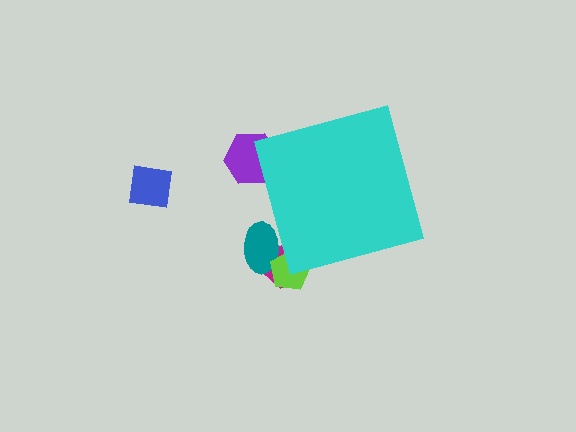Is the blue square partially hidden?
No, the blue square is fully visible.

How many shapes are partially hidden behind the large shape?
4 shapes are partially hidden.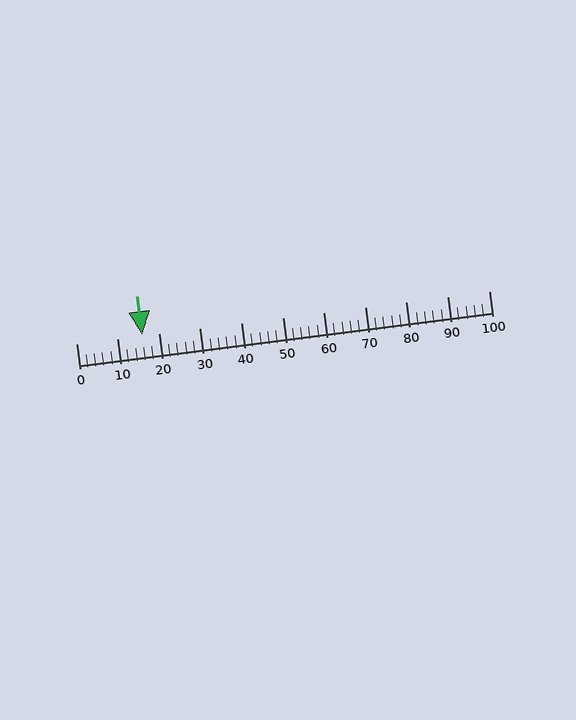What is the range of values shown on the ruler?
The ruler shows values from 0 to 100.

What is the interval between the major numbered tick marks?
The major tick marks are spaced 10 units apart.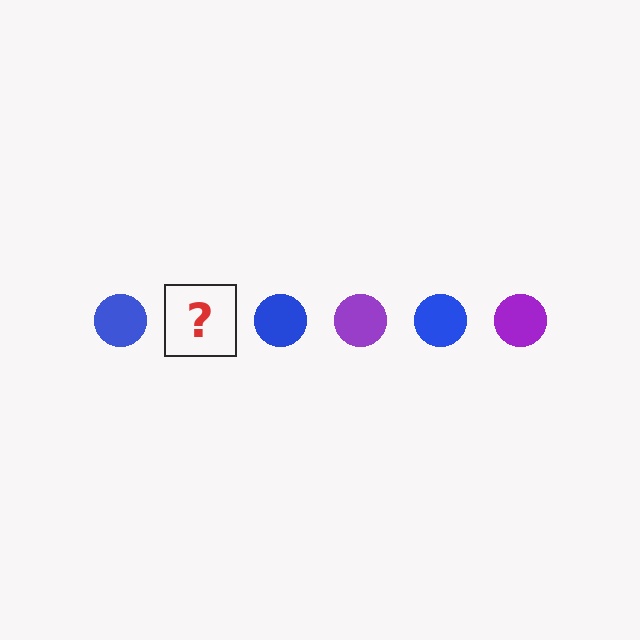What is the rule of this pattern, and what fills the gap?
The rule is that the pattern cycles through blue, purple circles. The gap should be filled with a purple circle.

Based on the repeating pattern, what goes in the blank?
The blank should be a purple circle.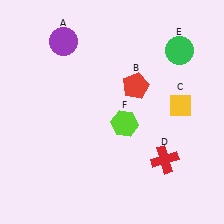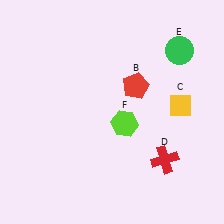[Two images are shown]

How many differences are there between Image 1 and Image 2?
There is 1 difference between the two images.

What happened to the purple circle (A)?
The purple circle (A) was removed in Image 2. It was in the top-left area of Image 1.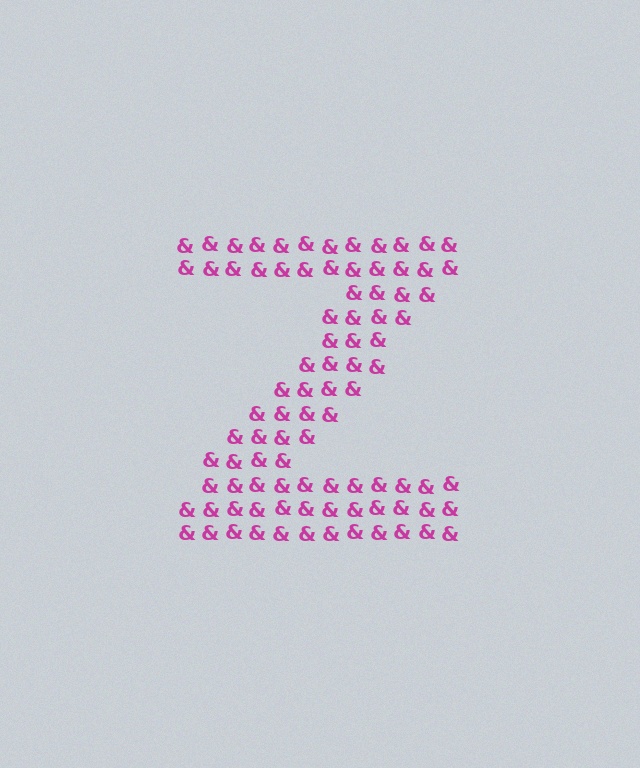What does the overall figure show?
The overall figure shows the letter Z.